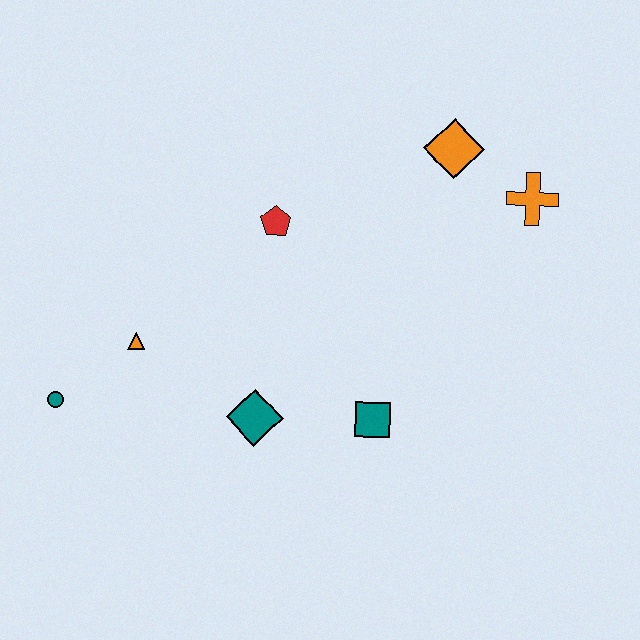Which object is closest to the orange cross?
The orange diamond is closest to the orange cross.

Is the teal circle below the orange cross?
Yes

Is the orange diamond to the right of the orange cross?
No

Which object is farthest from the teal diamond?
The orange cross is farthest from the teal diamond.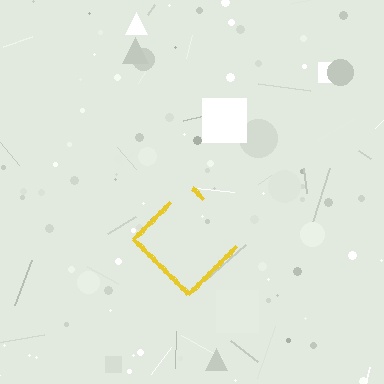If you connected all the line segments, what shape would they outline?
They would outline a diamond.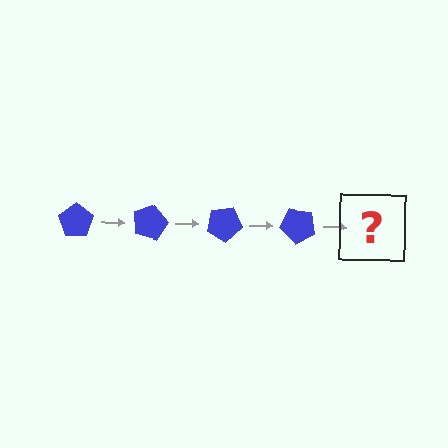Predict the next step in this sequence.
The next step is a blue pentagon rotated 60 degrees.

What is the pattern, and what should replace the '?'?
The pattern is that the pentagon rotates 15 degrees each step. The '?' should be a blue pentagon rotated 60 degrees.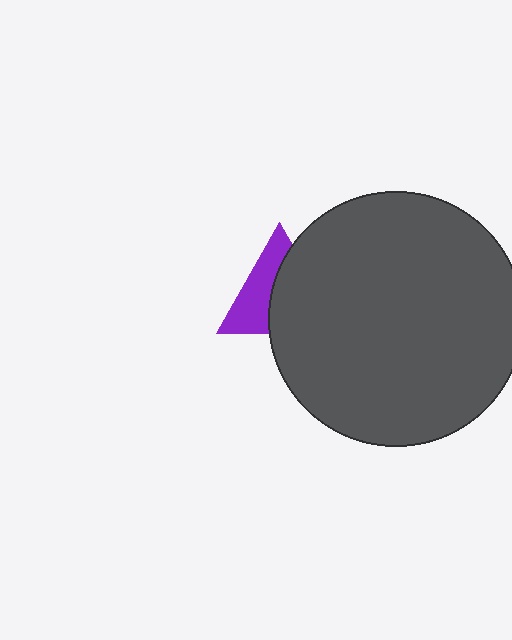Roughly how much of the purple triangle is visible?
About half of it is visible (roughly 45%).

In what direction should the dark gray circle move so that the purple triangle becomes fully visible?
The dark gray circle should move right. That is the shortest direction to clear the overlap and leave the purple triangle fully visible.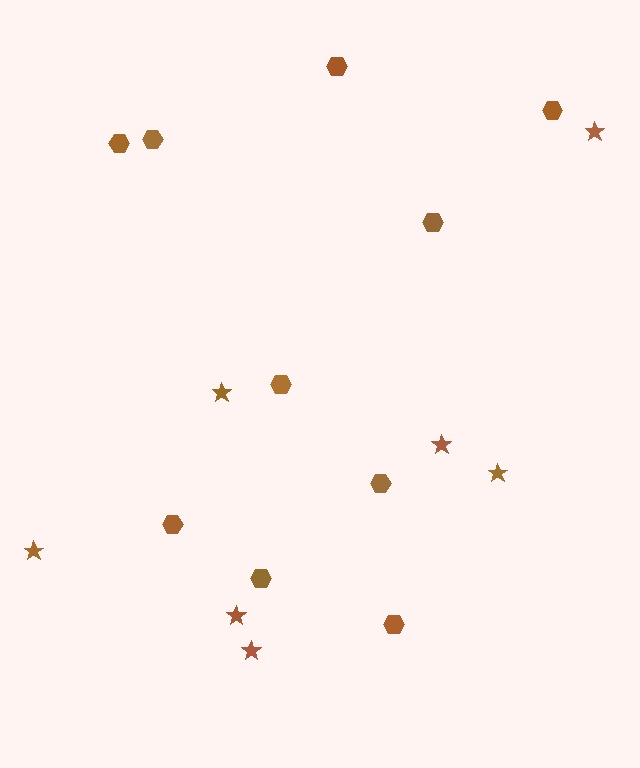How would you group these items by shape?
There are 2 groups: one group of hexagons (10) and one group of stars (7).